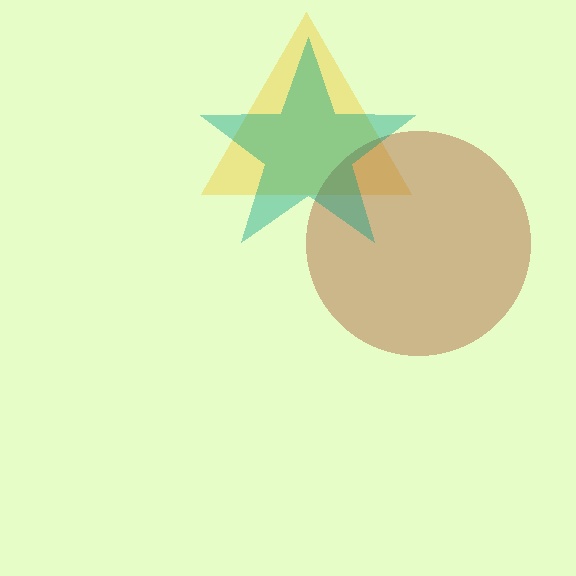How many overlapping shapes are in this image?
There are 3 overlapping shapes in the image.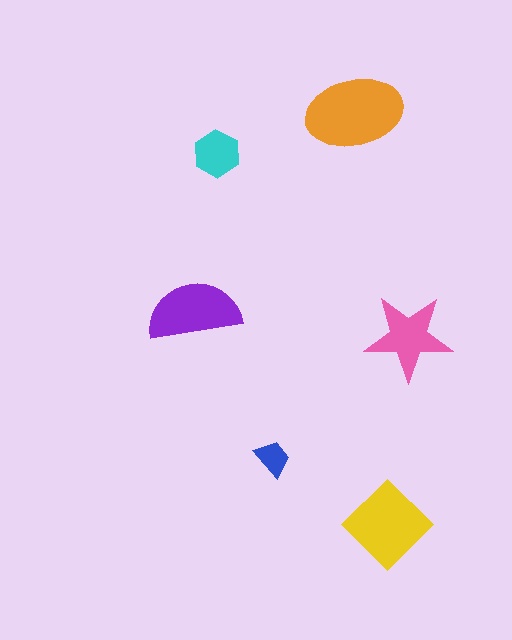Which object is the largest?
The orange ellipse.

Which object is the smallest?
The blue trapezoid.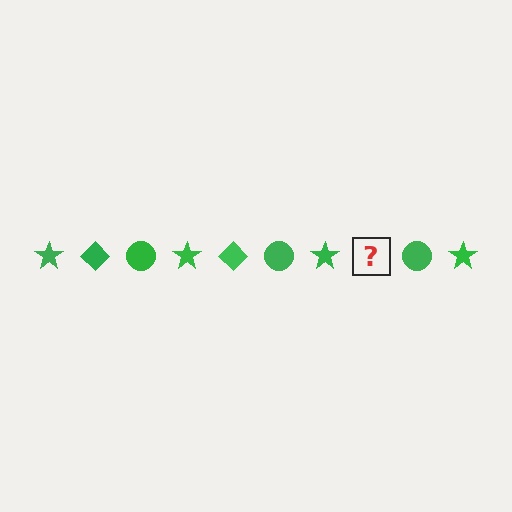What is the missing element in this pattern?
The missing element is a green diamond.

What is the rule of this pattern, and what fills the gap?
The rule is that the pattern cycles through star, diamond, circle shapes in green. The gap should be filled with a green diamond.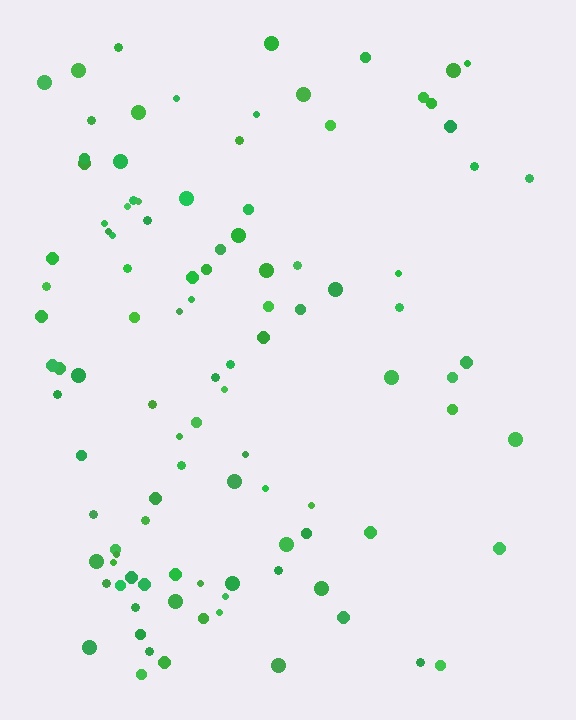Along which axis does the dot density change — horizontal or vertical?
Horizontal.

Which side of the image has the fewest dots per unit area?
The right.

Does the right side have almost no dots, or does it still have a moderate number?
Still a moderate number, just noticeably fewer than the left.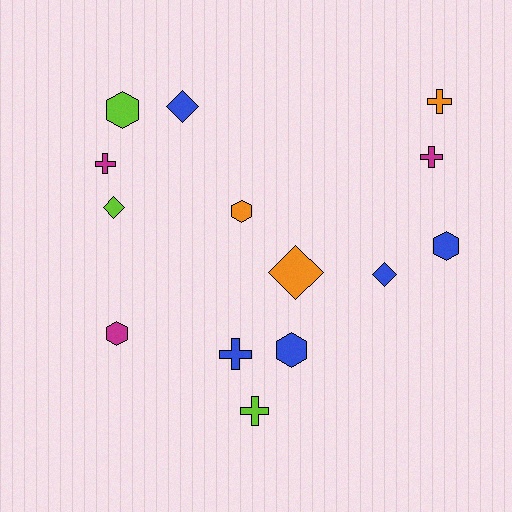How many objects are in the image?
There are 14 objects.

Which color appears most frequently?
Blue, with 5 objects.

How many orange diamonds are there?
There is 1 orange diamond.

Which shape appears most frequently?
Cross, with 5 objects.